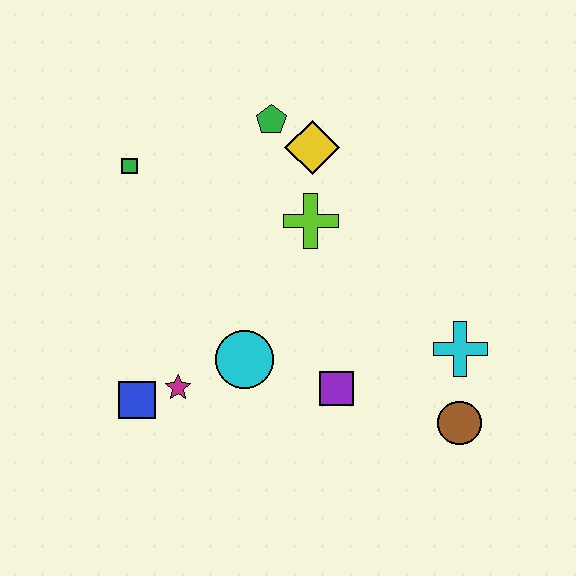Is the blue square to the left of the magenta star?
Yes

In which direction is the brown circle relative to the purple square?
The brown circle is to the right of the purple square.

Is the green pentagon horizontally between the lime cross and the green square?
Yes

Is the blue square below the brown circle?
No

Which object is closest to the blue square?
The magenta star is closest to the blue square.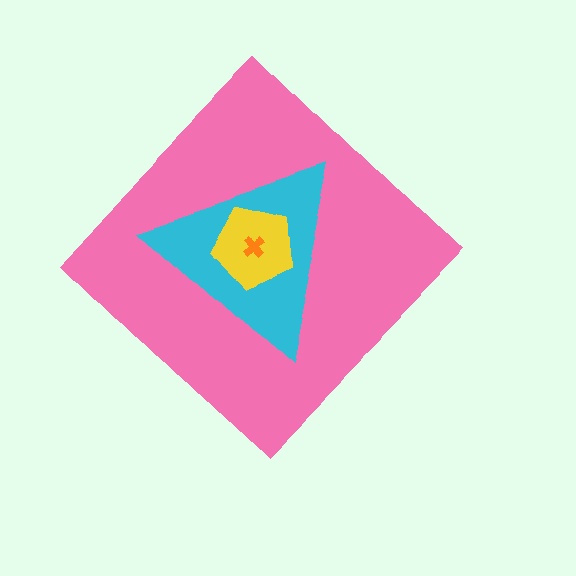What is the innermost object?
The orange cross.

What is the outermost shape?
The pink diamond.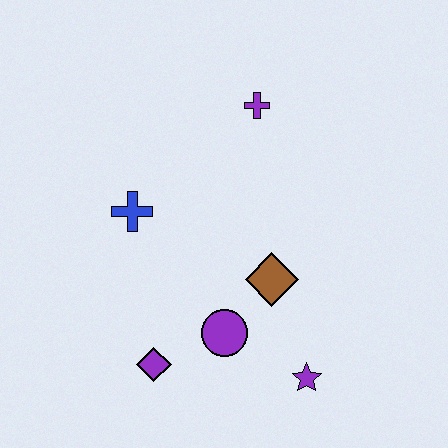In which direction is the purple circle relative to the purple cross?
The purple circle is below the purple cross.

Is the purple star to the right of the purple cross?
Yes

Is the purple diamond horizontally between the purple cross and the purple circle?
No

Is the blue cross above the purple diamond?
Yes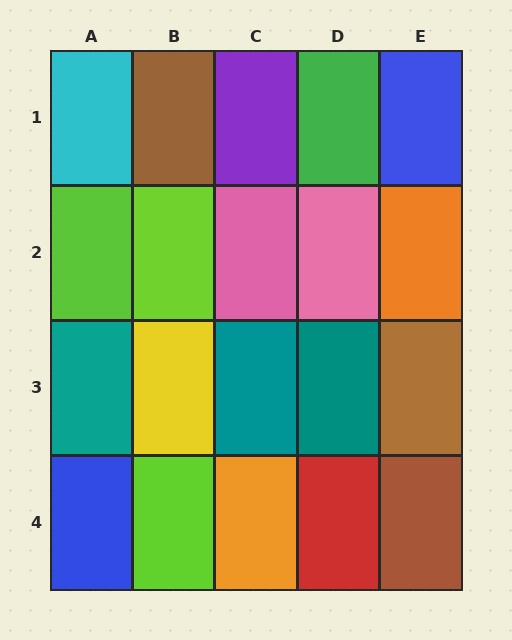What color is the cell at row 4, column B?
Lime.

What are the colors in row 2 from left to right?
Lime, lime, pink, pink, orange.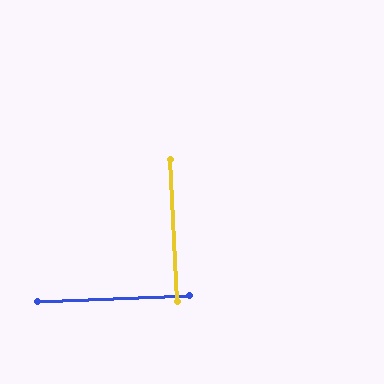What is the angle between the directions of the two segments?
Approximately 89 degrees.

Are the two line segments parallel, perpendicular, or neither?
Perpendicular — they meet at approximately 89°.